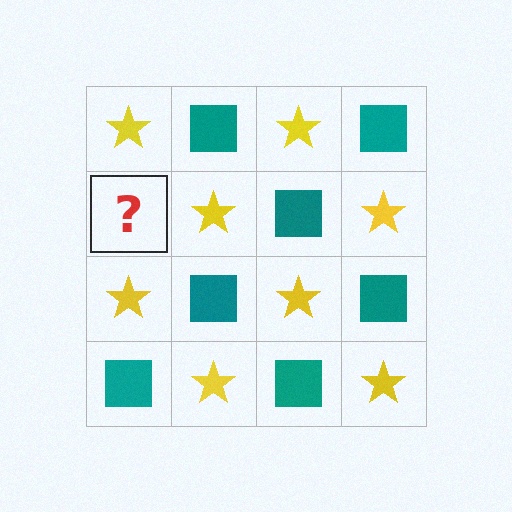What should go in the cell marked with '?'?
The missing cell should contain a teal square.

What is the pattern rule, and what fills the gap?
The rule is that it alternates yellow star and teal square in a checkerboard pattern. The gap should be filled with a teal square.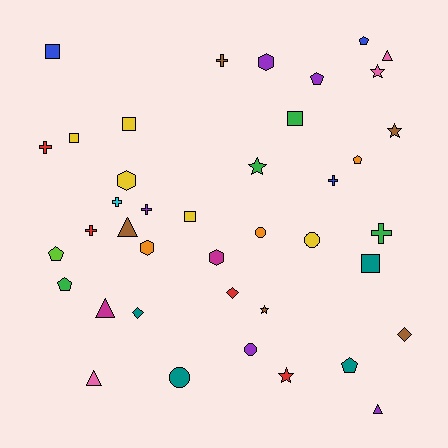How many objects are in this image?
There are 40 objects.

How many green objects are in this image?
There are 4 green objects.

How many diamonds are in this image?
There are 3 diamonds.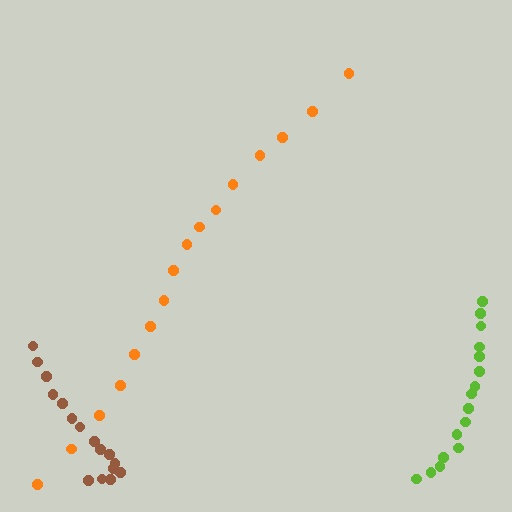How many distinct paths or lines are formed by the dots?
There are 3 distinct paths.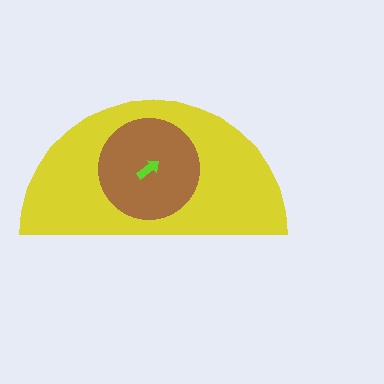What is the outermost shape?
The yellow semicircle.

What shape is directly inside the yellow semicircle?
The brown circle.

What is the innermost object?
The lime arrow.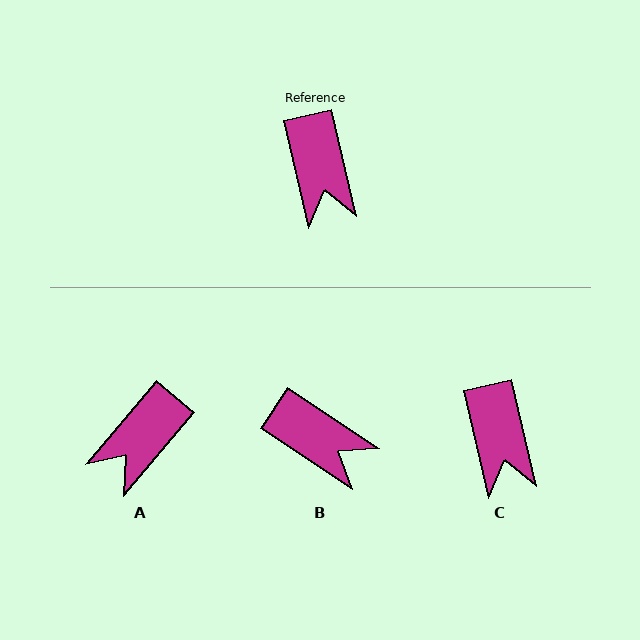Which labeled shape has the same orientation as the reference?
C.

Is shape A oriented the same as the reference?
No, it is off by about 53 degrees.